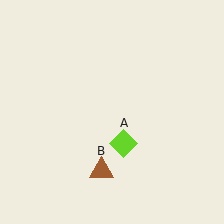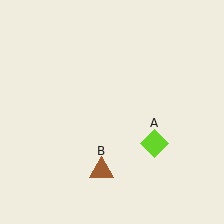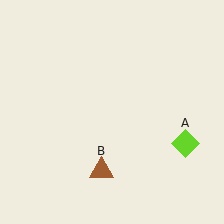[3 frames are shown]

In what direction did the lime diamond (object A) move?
The lime diamond (object A) moved right.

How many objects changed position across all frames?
1 object changed position: lime diamond (object A).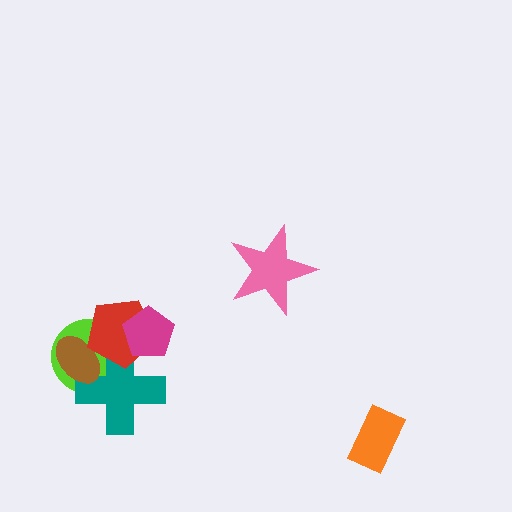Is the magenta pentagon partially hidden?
No, no other shape covers it.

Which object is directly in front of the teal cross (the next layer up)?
The brown ellipse is directly in front of the teal cross.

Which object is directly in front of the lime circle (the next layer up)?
The teal cross is directly in front of the lime circle.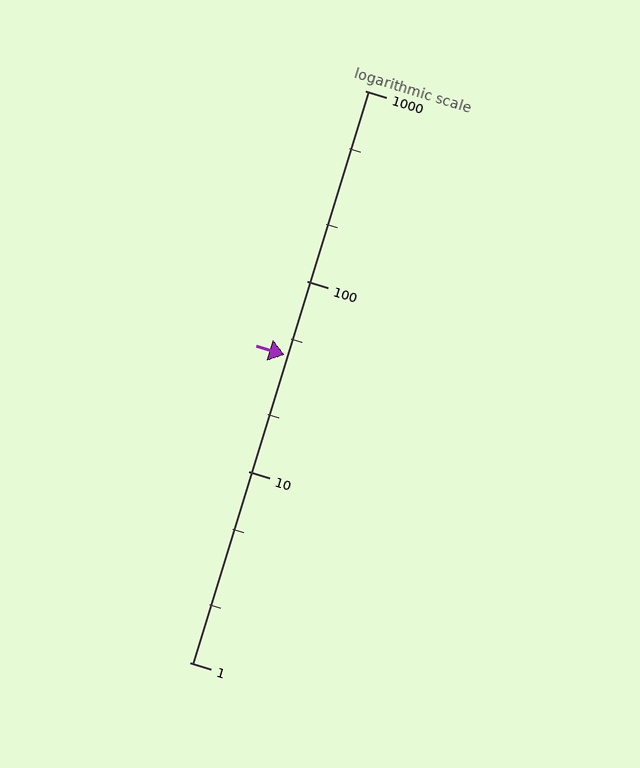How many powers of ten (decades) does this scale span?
The scale spans 3 decades, from 1 to 1000.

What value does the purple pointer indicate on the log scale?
The pointer indicates approximately 41.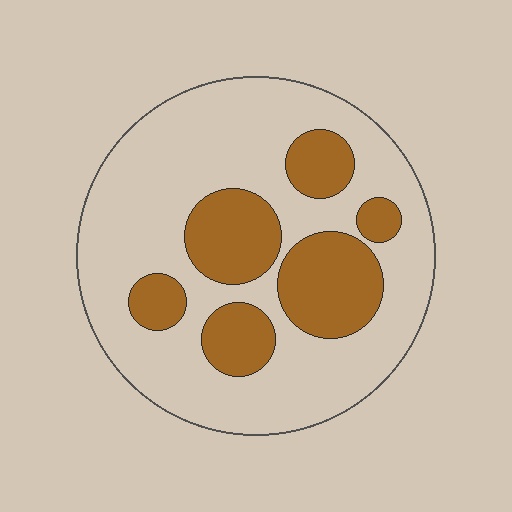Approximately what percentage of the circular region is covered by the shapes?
Approximately 30%.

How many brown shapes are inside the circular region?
6.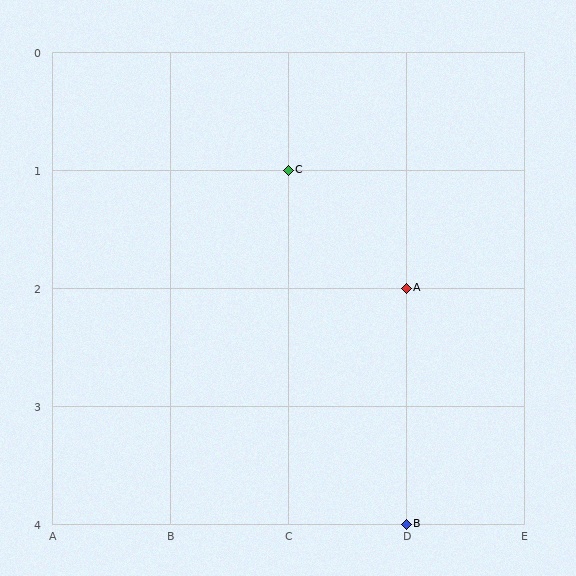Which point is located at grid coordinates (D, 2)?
Point A is at (D, 2).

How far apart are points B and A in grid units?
Points B and A are 2 rows apart.